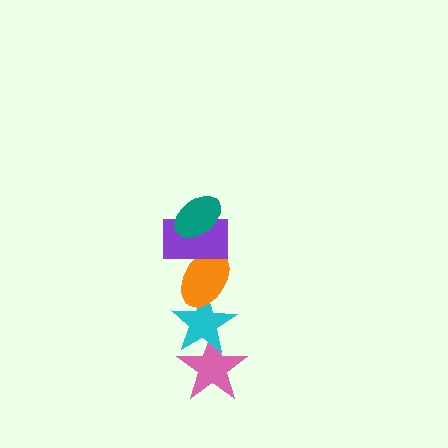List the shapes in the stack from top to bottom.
From top to bottom: the teal ellipse, the purple rectangle, the orange ellipse, the cyan star, the pink star.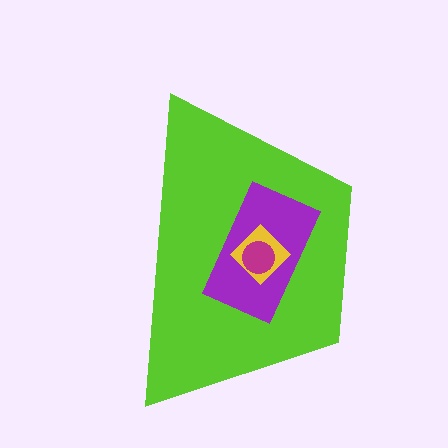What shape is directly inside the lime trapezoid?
The purple rectangle.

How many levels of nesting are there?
4.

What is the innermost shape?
The magenta circle.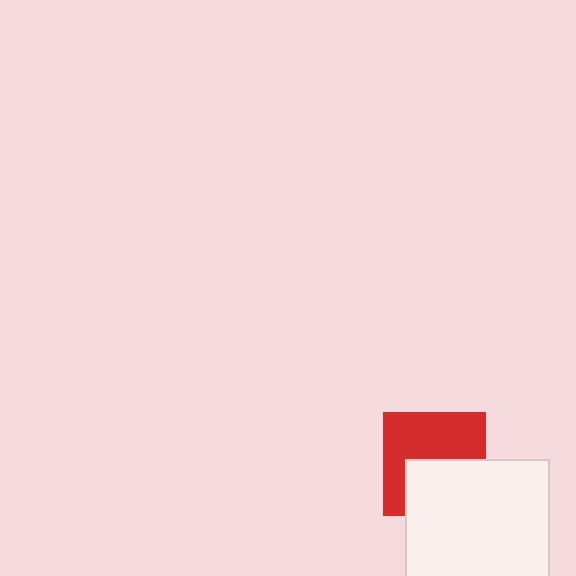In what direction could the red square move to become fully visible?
The red square could move up. That would shift it out from behind the white square entirely.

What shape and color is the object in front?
The object in front is a white square.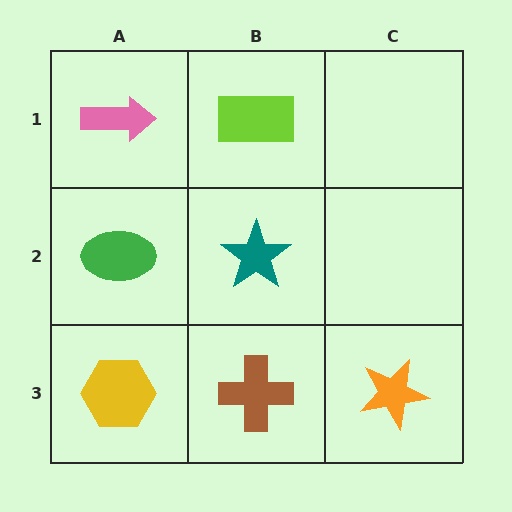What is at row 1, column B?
A lime rectangle.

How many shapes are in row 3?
3 shapes.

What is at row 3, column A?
A yellow hexagon.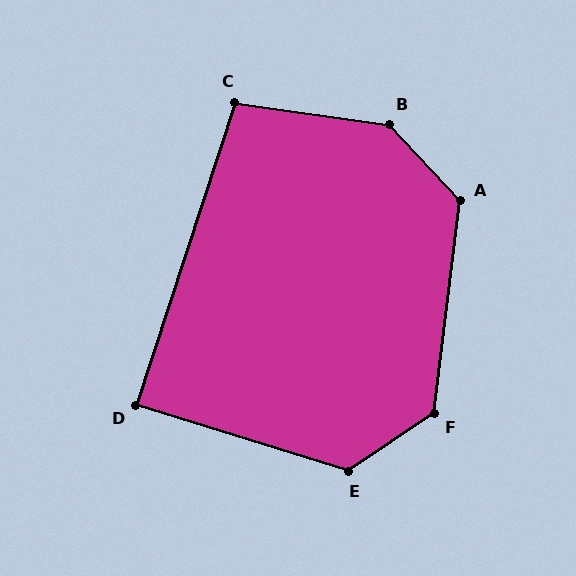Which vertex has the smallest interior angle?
D, at approximately 89 degrees.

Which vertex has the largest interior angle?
B, at approximately 140 degrees.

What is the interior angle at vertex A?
Approximately 131 degrees (obtuse).